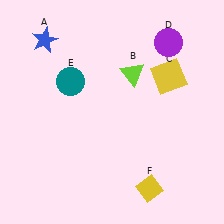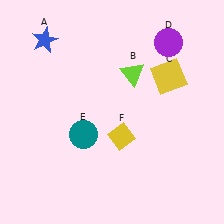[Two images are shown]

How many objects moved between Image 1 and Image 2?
2 objects moved between the two images.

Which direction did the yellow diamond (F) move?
The yellow diamond (F) moved up.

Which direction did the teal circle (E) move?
The teal circle (E) moved down.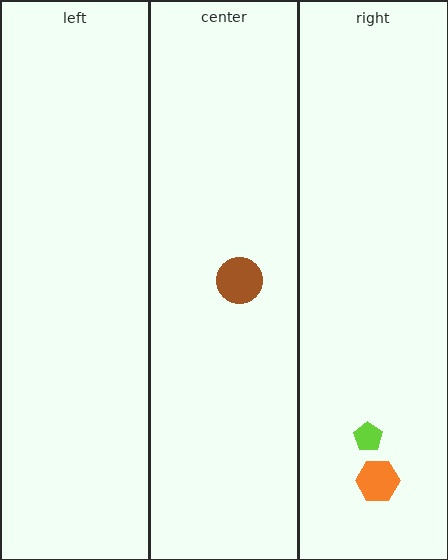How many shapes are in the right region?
2.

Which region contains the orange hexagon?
The right region.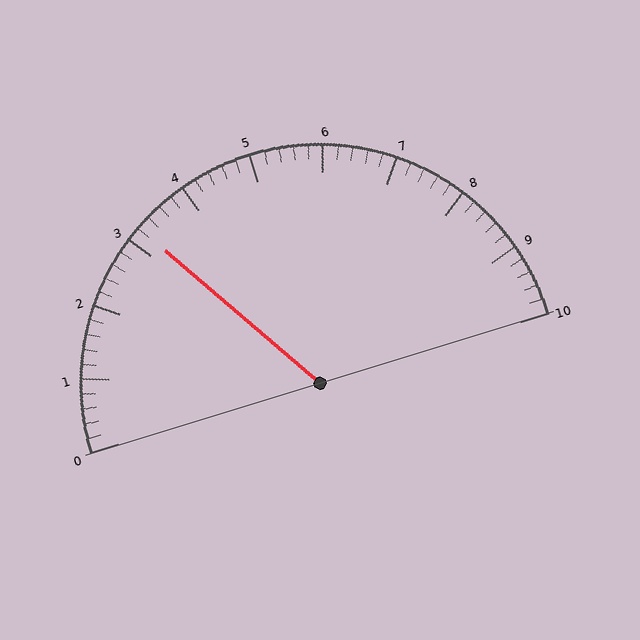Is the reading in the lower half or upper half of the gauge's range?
The reading is in the lower half of the range (0 to 10).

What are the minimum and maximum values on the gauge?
The gauge ranges from 0 to 10.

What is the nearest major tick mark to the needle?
The nearest major tick mark is 3.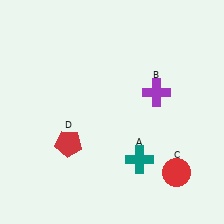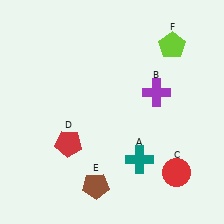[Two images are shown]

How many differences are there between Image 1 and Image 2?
There are 2 differences between the two images.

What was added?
A brown pentagon (E), a lime pentagon (F) were added in Image 2.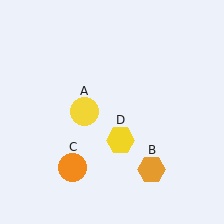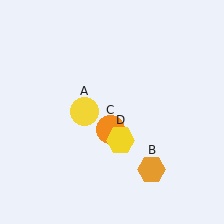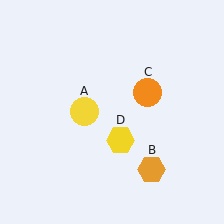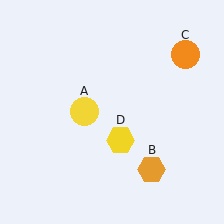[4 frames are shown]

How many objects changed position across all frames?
1 object changed position: orange circle (object C).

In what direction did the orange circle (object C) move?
The orange circle (object C) moved up and to the right.